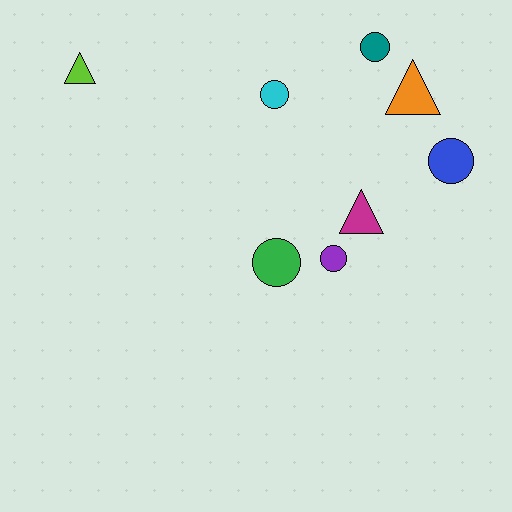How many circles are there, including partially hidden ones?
There are 5 circles.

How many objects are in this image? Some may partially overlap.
There are 8 objects.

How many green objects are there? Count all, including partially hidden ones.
There is 1 green object.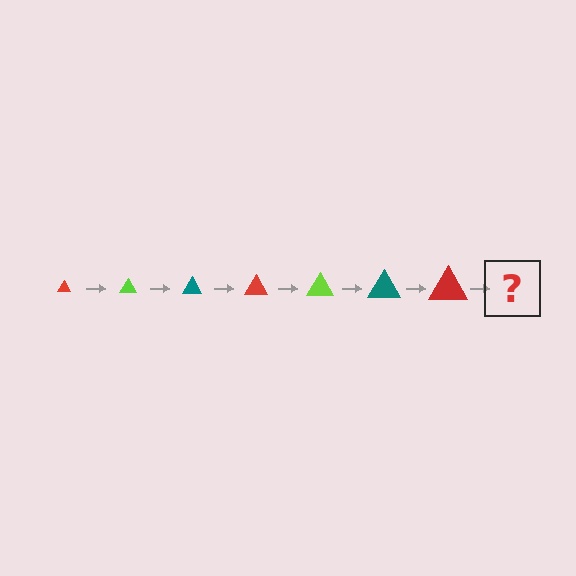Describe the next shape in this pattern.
It should be a lime triangle, larger than the previous one.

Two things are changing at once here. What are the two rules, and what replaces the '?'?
The two rules are that the triangle grows larger each step and the color cycles through red, lime, and teal. The '?' should be a lime triangle, larger than the previous one.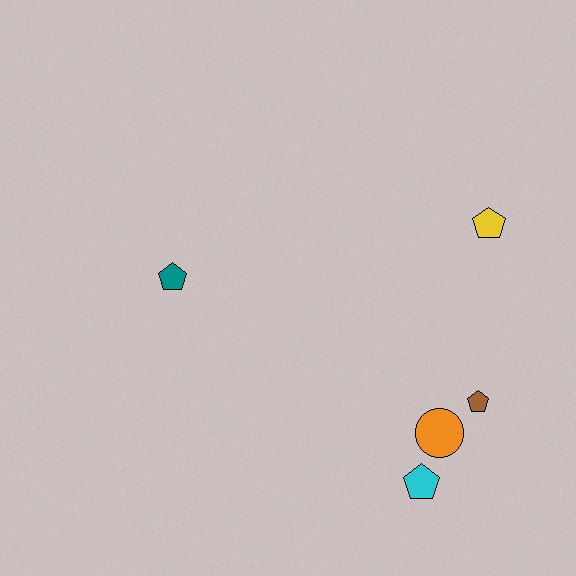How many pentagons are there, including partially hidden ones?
There are 4 pentagons.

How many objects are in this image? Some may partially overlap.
There are 5 objects.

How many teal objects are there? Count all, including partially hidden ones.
There is 1 teal object.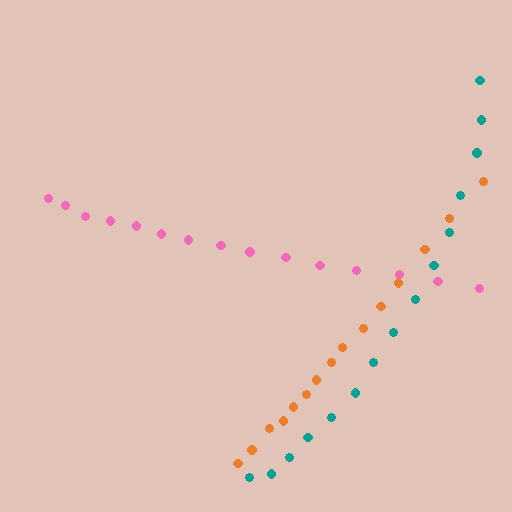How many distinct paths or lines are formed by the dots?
There are 3 distinct paths.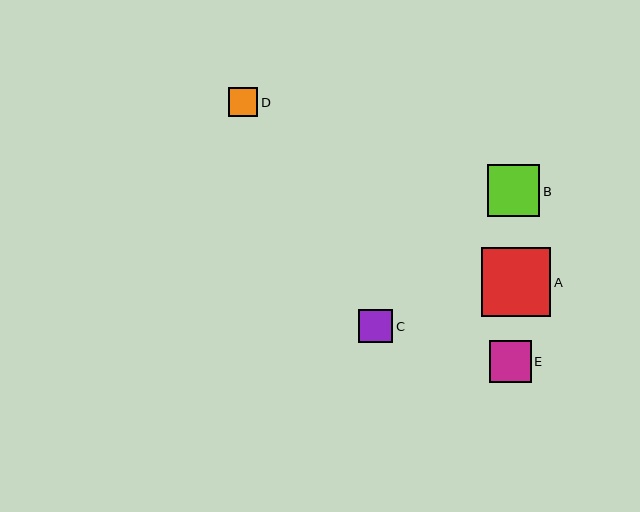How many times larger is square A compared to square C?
Square A is approximately 2.1 times the size of square C.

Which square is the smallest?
Square D is the smallest with a size of approximately 29 pixels.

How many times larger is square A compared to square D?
Square A is approximately 2.4 times the size of square D.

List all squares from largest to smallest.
From largest to smallest: A, B, E, C, D.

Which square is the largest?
Square A is the largest with a size of approximately 69 pixels.